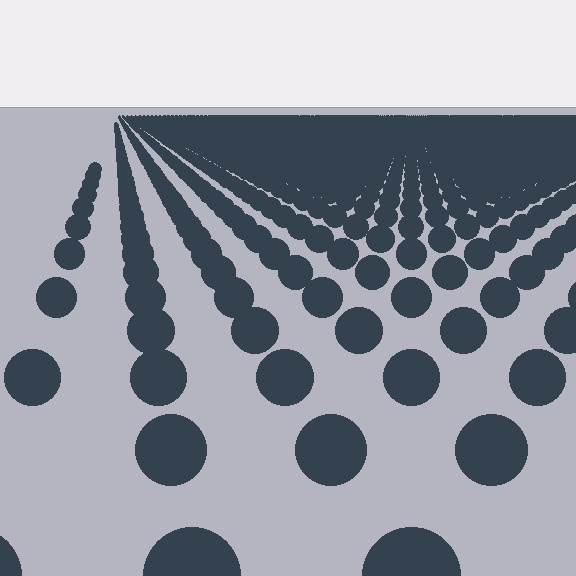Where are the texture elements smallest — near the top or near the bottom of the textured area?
Near the top.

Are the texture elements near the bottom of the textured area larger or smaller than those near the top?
Larger. Near the bottom, elements are closer to the viewer and appear at a bigger on-screen size.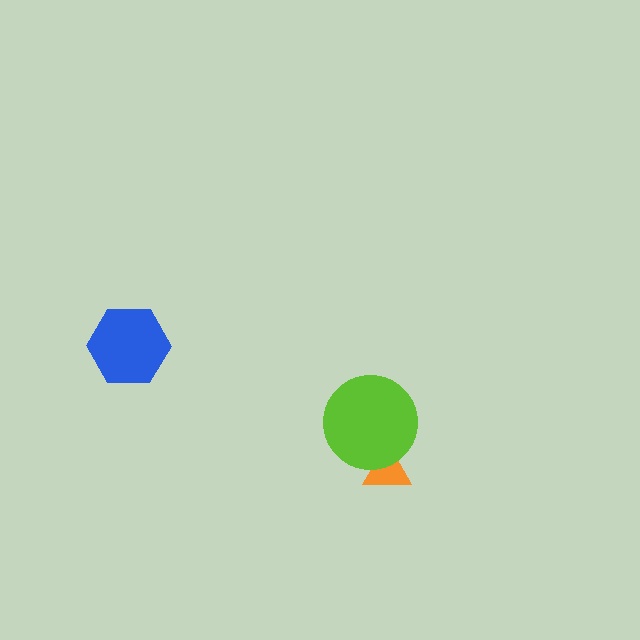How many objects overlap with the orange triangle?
1 object overlaps with the orange triangle.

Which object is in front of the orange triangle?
The lime circle is in front of the orange triangle.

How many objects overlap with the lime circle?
1 object overlaps with the lime circle.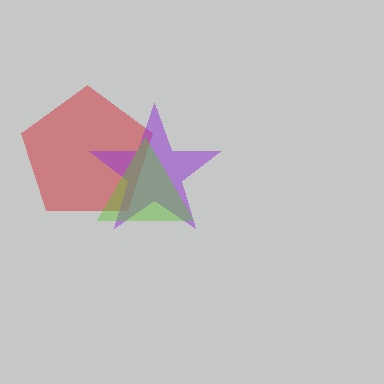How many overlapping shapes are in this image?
There are 3 overlapping shapes in the image.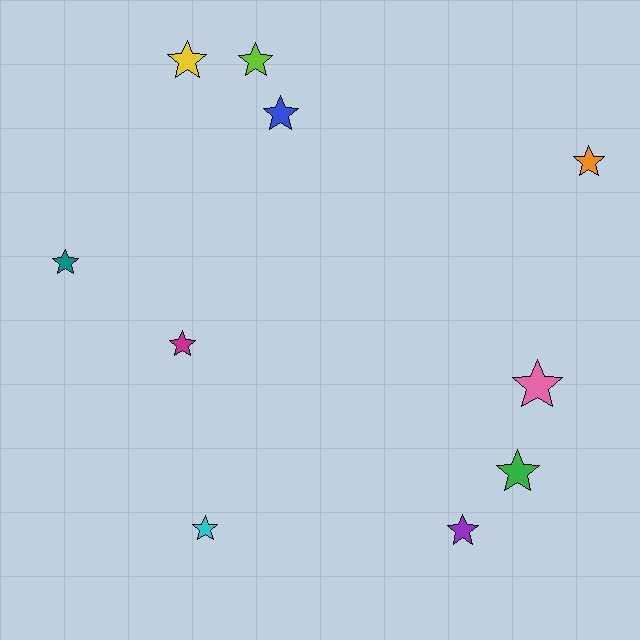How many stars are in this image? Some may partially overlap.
There are 10 stars.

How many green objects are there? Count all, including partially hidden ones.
There is 1 green object.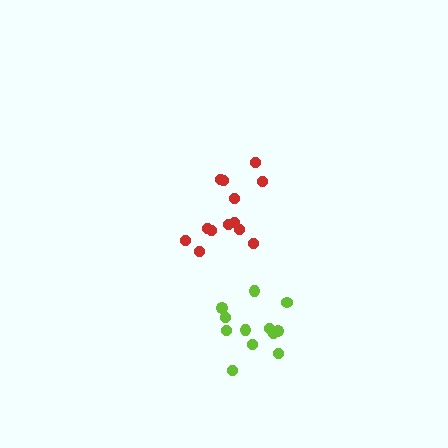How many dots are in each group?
Group 1: 13 dots, Group 2: 12 dots (25 total).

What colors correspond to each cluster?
The clusters are colored: red, lime.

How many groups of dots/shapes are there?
There are 2 groups.